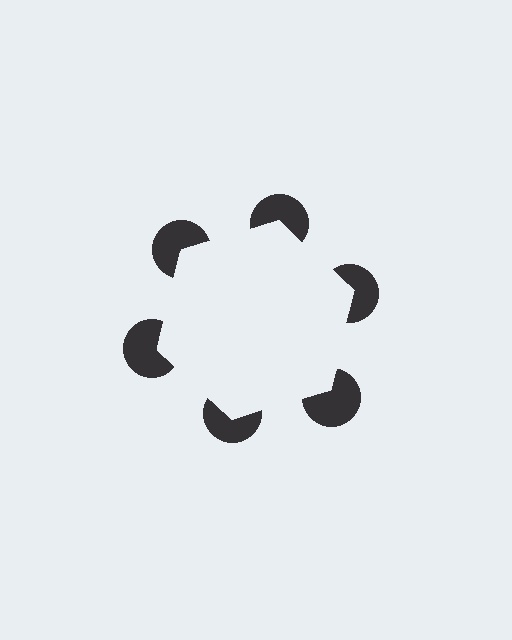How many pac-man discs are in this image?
There are 6 — one at each vertex of the illusory hexagon.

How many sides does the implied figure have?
6 sides.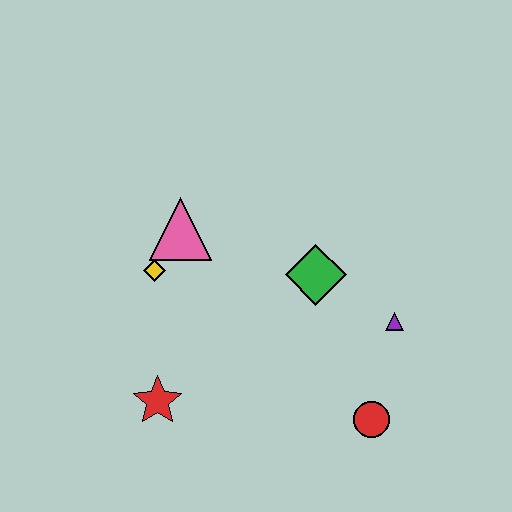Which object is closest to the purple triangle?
The green diamond is closest to the purple triangle.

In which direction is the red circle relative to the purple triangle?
The red circle is below the purple triangle.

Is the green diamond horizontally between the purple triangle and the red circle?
No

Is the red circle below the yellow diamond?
Yes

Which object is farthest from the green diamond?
The red star is farthest from the green diamond.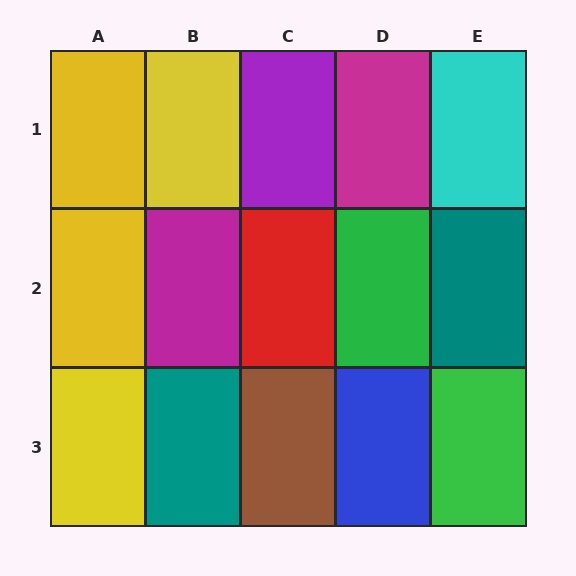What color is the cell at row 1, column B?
Yellow.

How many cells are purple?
1 cell is purple.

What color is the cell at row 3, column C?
Brown.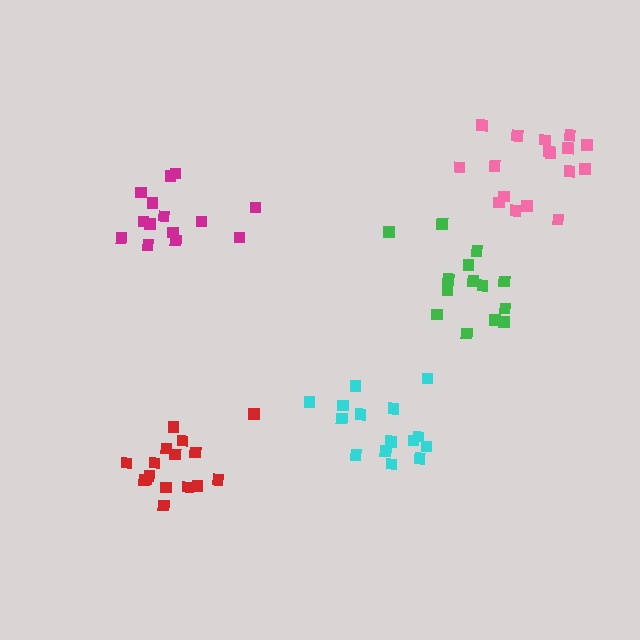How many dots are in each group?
Group 1: 16 dots, Group 2: 15 dots, Group 3: 14 dots, Group 4: 14 dots, Group 5: 17 dots (76 total).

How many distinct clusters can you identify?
There are 5 distinct clusters.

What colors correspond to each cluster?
The clusters are colored: red, cyan, green, magenta, pink.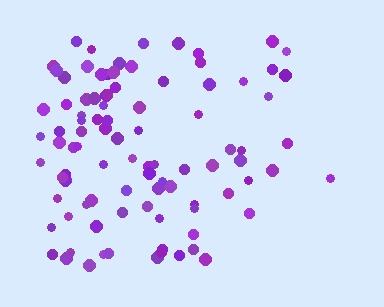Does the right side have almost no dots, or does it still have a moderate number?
Still a moderate number, just noticeably fewer than the left.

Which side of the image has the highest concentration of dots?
The left.